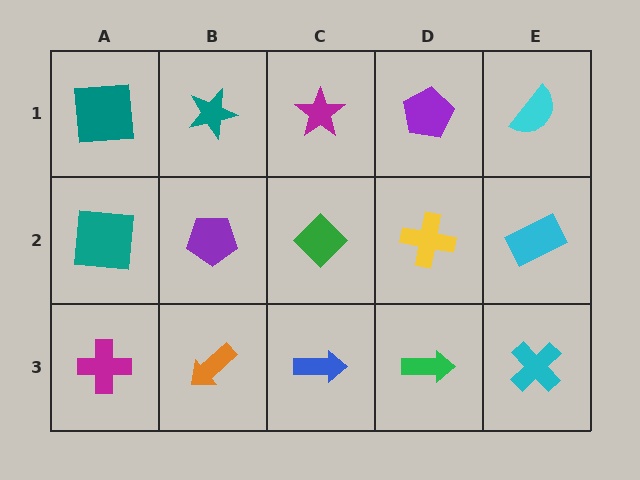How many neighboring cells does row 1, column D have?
3.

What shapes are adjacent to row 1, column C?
A green diamond (row 2, column C), a teal star (row 1, column B), a purple pentagon (row 1, column D).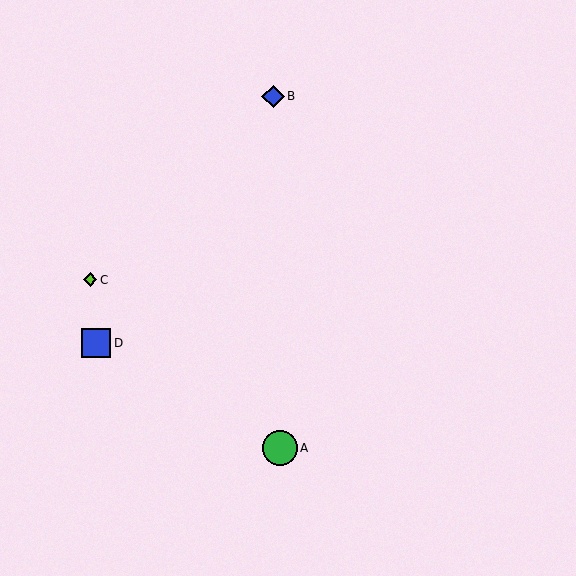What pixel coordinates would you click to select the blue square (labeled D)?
Click at (96, 343) to select the blue square D.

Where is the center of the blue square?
The center of the blue square is at (96, 343).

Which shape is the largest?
The green circle (labeled A) is the largest.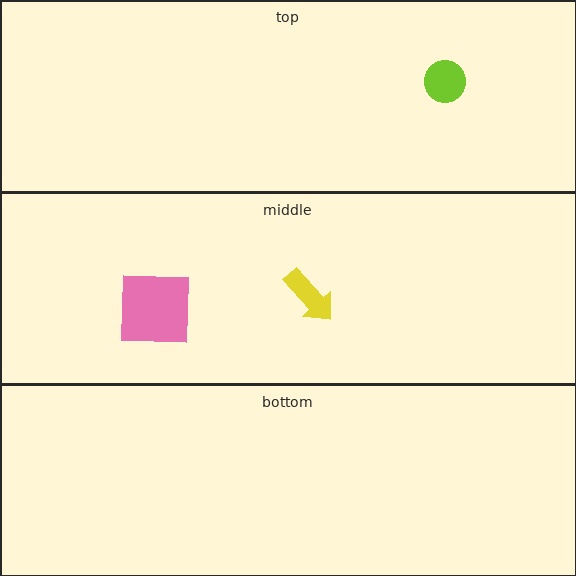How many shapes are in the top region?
1.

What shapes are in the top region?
The lime circle.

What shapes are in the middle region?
The pink square, the yellow arrow.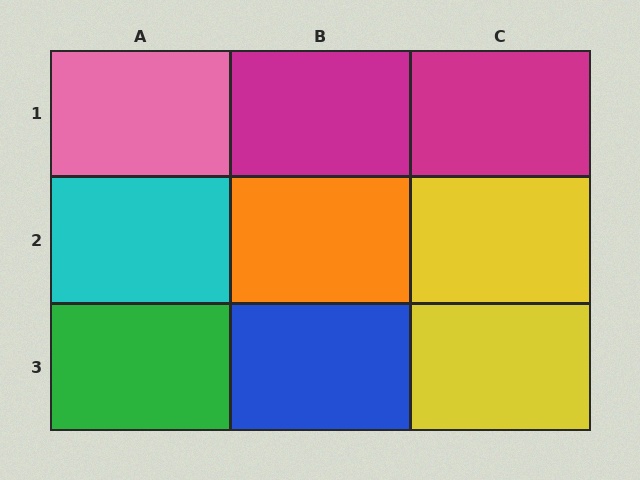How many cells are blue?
1 cell is blue.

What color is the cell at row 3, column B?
Blue.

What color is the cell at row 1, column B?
Magenta.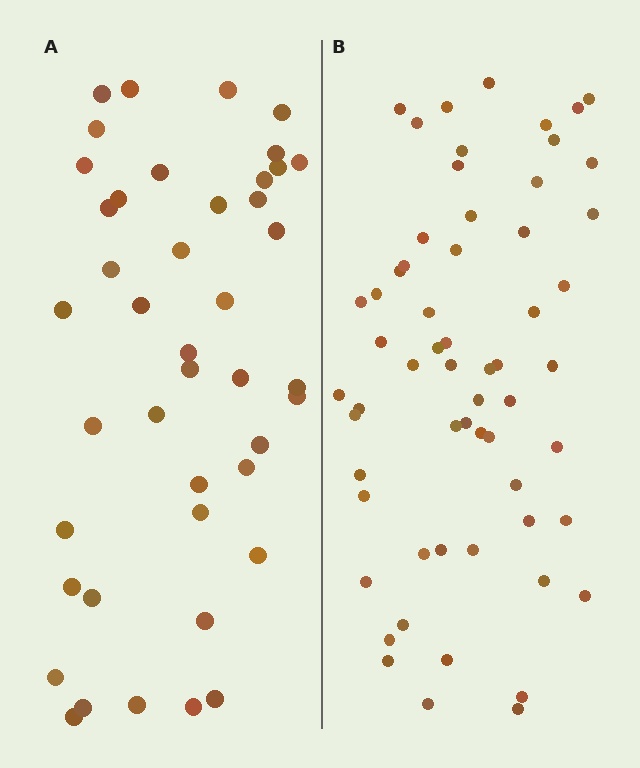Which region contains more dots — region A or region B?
Region B (the right region) has more dots.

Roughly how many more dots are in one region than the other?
Region B has approximately 15 more dots than region A.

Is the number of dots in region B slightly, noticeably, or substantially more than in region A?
Region B has noticeably more, but not dramatically so. The ratio is roughly 1.4 to 1.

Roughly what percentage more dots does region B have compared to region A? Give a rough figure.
About 40% more.